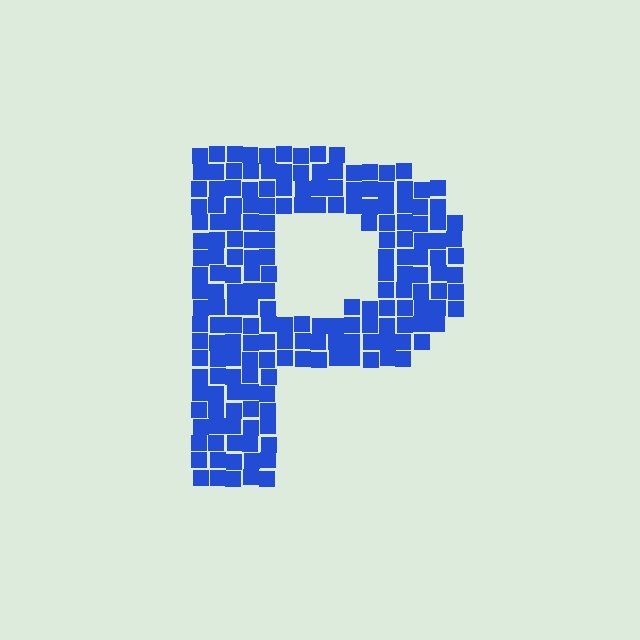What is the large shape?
The large shape is the letter P.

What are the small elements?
The small elements are squares.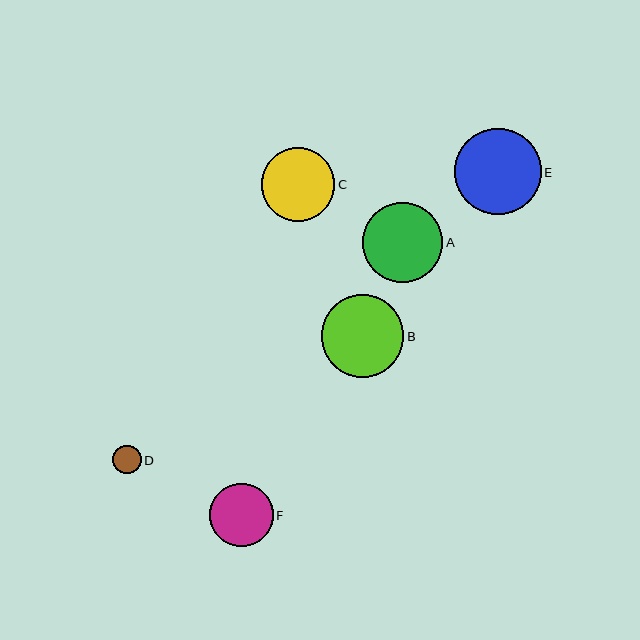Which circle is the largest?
Circle E is the largest with a size of approximately 87 pixels.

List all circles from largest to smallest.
From largest to smallest: E, B, A, C, F, D.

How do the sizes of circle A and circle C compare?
Circle A and circle C are approximately the same size.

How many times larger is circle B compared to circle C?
Circle B is approximately 1.1 times the size of circle C.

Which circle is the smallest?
Circle D is the smallest with a size of approximately 28 pixels.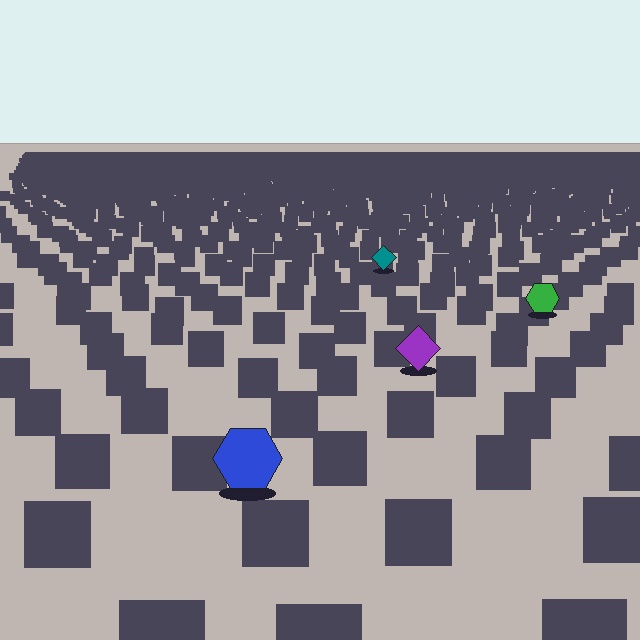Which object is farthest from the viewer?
The teal diamond is farthest from the viewer. It appears smaller and the ground texture around it is denser.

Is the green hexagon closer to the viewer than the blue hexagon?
No. The blue hexagon is closer — you can tell from the texture gradient: the ground texture is coarser near it.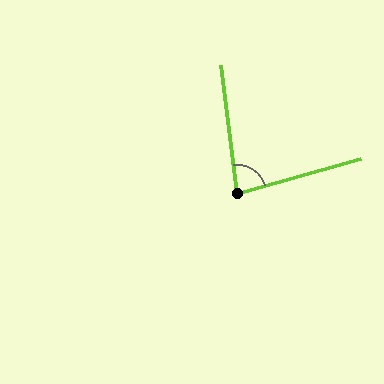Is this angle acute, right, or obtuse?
It is acute.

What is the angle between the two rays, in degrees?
Approximately 82 degrees.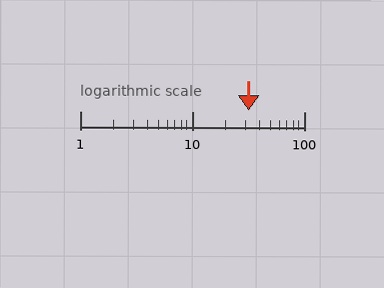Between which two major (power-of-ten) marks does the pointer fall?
The pointer is between 10 and 100.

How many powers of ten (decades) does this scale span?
The scale spans 2 decades, from 1 to 100.